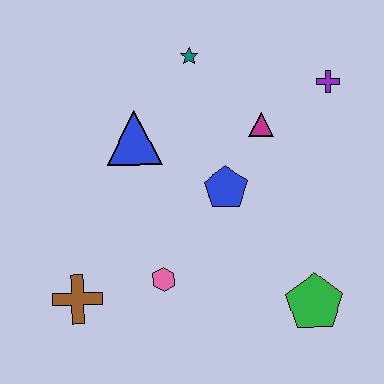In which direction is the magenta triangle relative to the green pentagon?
The magenta triangle is above the green pentagon.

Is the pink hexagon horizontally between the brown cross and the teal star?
Yes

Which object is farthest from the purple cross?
The brown cross is farthest from the purple cross.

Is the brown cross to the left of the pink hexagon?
Yes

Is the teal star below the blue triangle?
No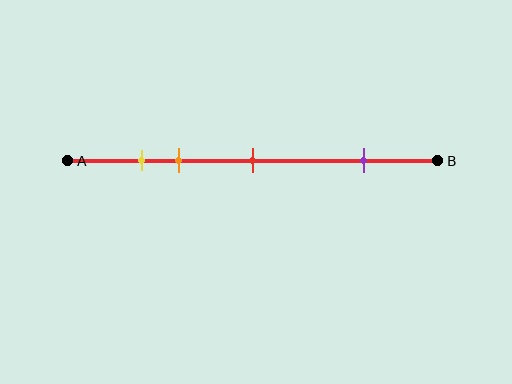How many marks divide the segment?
There are 4 marks dividing the segment.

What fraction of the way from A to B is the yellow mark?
The yellow mark is approximately 20% (0.2) of the way from A to B.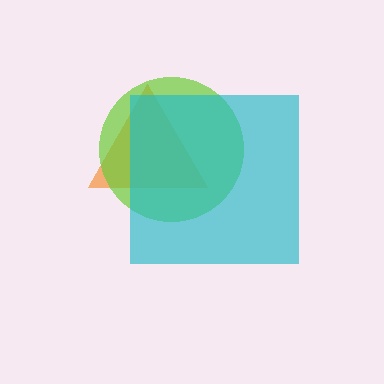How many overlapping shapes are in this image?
There are 3 overlapping shapes in the image.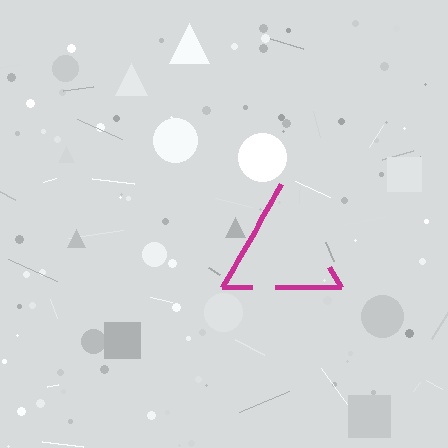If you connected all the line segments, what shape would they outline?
They would outline a triangle.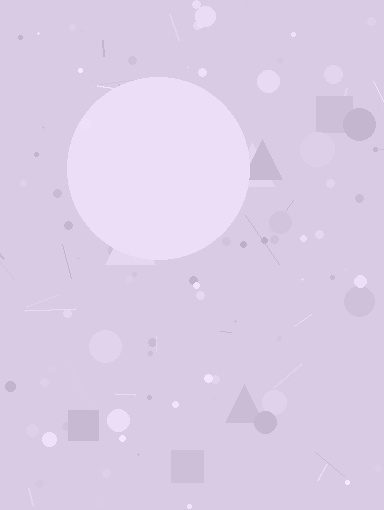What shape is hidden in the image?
A circle is hidden in the image.